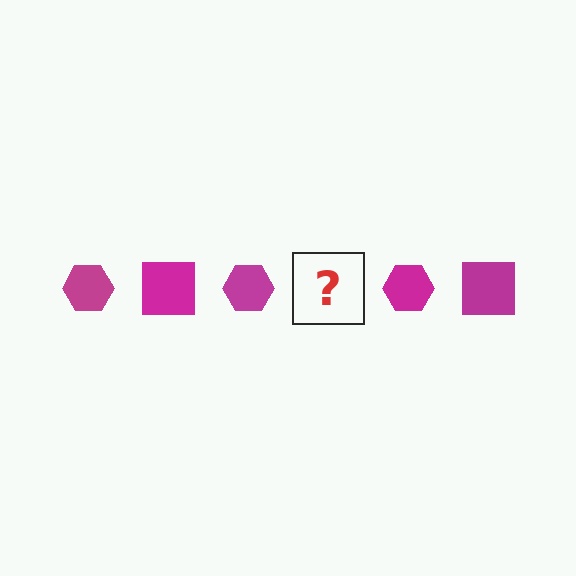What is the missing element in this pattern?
The missing element is a magenta square.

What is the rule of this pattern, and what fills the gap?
The rule is that the pattern cycles through hexagon, square shapes in magenta. The gap should be filled with a magenta square.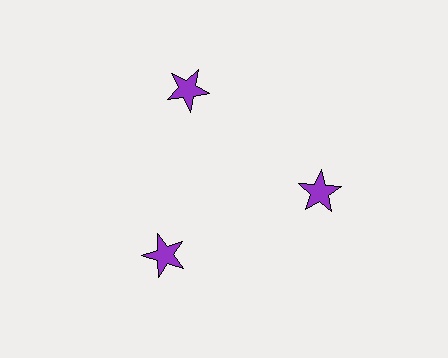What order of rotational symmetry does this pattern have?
This pattern has 3-fold rotational symmetry.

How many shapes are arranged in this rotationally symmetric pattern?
There are 3 shapes, arranged in 3 groups of 1.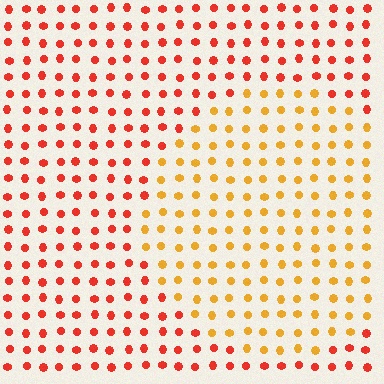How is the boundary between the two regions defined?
The boundary is defined purely by a slight shift in hue (about 37 degrees). Spacing, size, and orientation are identical on both sides.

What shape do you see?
I see a circle.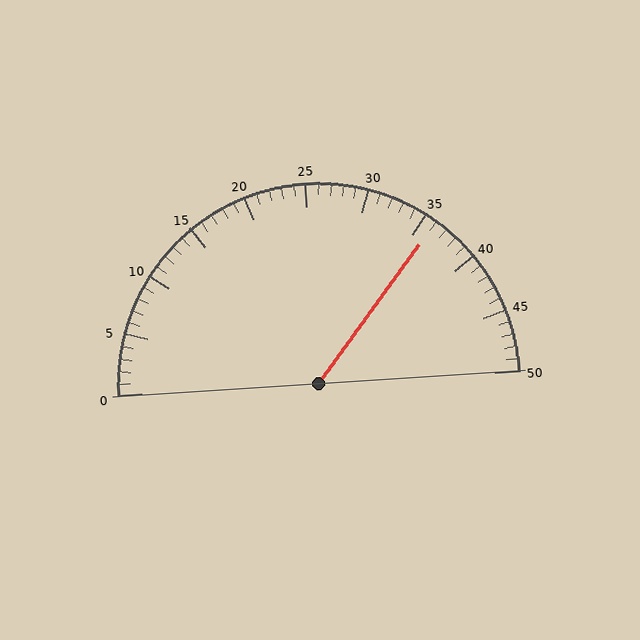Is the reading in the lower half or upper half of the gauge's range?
The reading is in the upper half of the range (0 to 50).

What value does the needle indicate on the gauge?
The needle indicates approximately 36.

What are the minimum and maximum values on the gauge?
The gauge ranges from 0 to 50.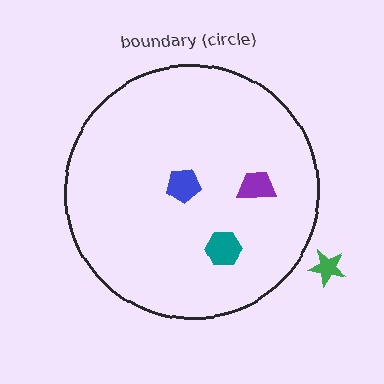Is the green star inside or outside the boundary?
Outside.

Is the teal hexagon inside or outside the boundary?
Inside.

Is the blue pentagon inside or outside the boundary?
Inside.